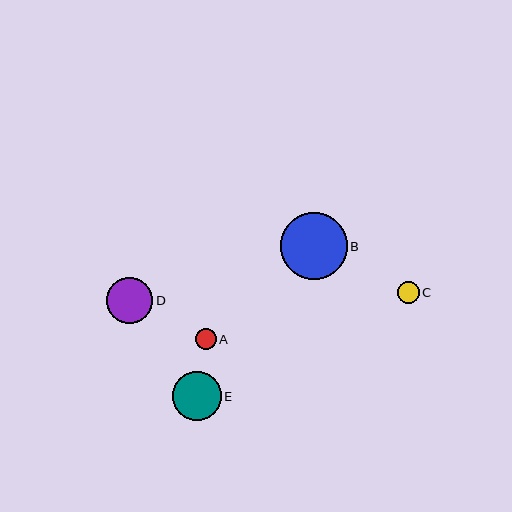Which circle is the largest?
Circle B is the largest with a size of approximately 67 pixels.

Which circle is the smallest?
Circle A is the smallest with a size of approximately 21 pixels.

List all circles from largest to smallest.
From largest to smallest: B, E, D, C, A.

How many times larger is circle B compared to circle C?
Circle B is approximately 3.0 times the size of circle C.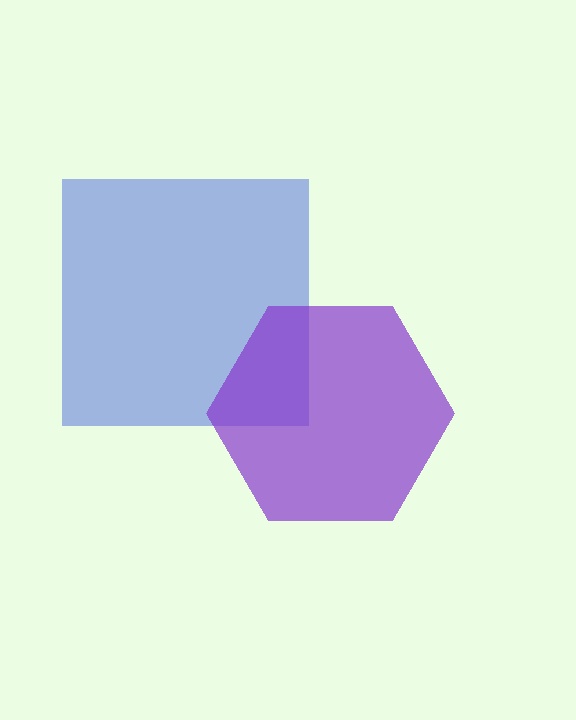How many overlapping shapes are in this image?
There are 2 overlapping shapes in the image.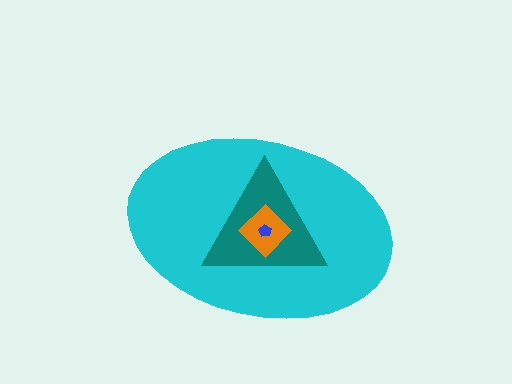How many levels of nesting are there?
4.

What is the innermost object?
The blue pentagon.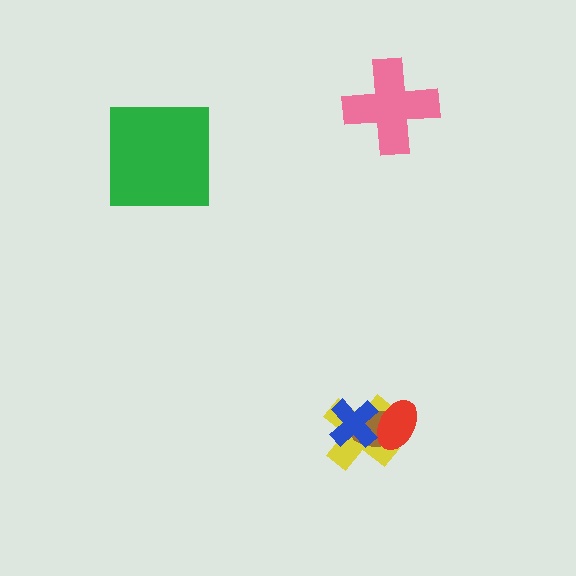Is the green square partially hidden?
No, no other shape covers it.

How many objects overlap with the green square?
0 objects overlap with the green square.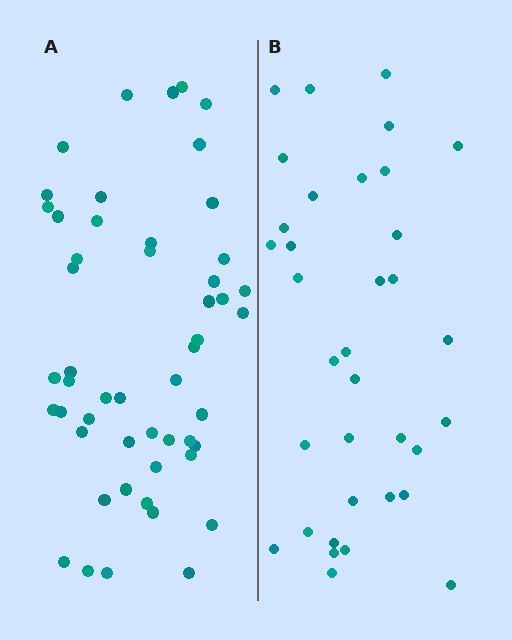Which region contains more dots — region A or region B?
Region A (the left region) has more dots.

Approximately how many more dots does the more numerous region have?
Region A has approximately 15 more dots than region B.